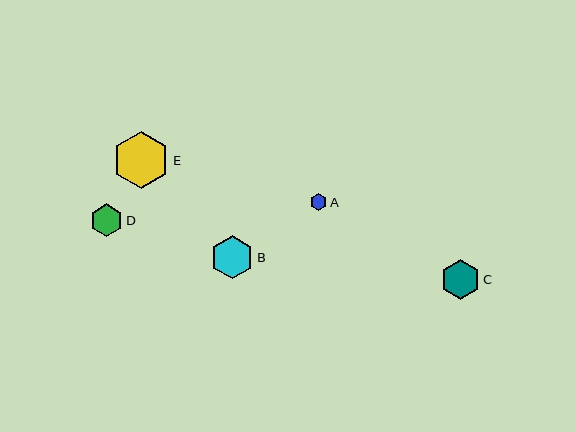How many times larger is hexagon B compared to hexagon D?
Hexagon B is approximately 1.3 times the size of hexagon D.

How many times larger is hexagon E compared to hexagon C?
Hexagon E is approximately 1.5 times the size of hexagon C.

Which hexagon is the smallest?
Hexagon A is the smallest with a size of approximately 16 pixels.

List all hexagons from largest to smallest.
From largest to smallest: E, B, C, D, A.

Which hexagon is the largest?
Hexagon E is the largest with a size of approximately 57 pixels.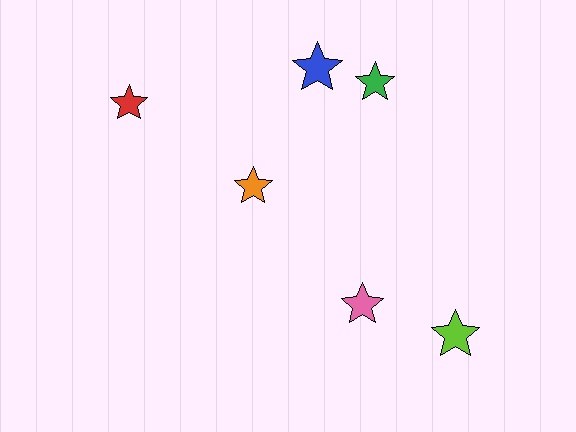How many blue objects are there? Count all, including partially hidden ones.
There is 1 blue object.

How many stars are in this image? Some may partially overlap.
There are 6 stars.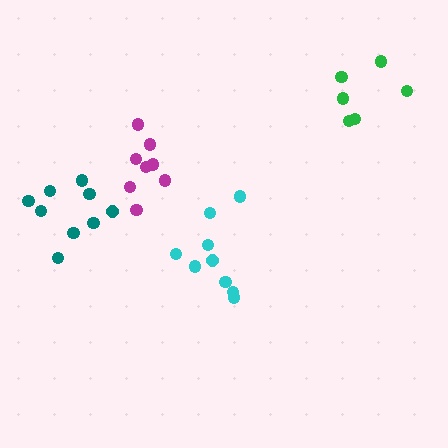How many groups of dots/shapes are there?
There are 4 groups.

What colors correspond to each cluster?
The clusters are colored: magenta, green, teal, cyan.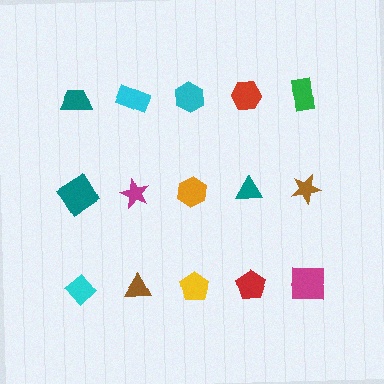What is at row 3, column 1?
A cyan diamond.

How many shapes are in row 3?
5 shapes.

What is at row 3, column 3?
A yellow pentagon.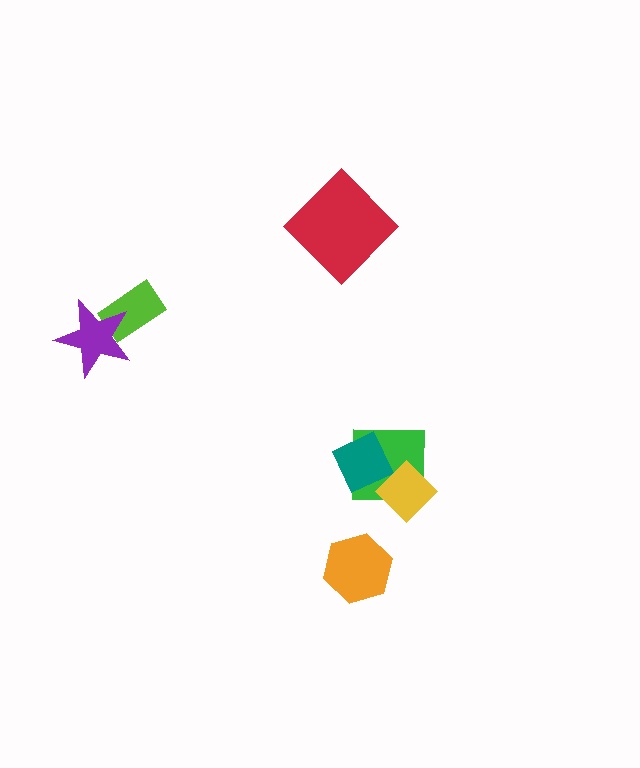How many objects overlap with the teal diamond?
2 objects overlap with the teal diamond.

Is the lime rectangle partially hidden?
Yes, it is partially covered by another shape.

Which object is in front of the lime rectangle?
The purple star is in front of the lime rectangle.